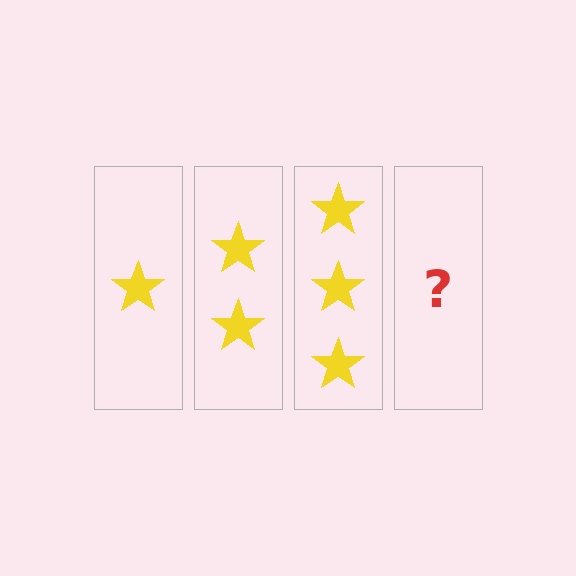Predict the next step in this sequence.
The next step is 4 stars.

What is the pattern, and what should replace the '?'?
The pattern is that each step adds one more star. The '?' should be 4 stars.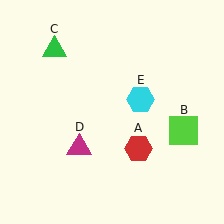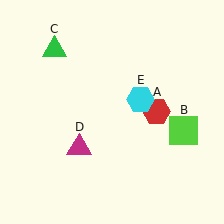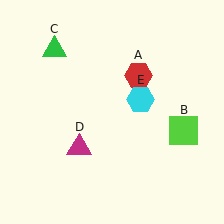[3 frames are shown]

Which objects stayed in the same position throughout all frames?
Lime square (object B) and green triangle (object C) and magenta triangle (object D) and cyan hexagon (object E) remained stationary.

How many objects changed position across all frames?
1 object changed position: red hexagon (object A).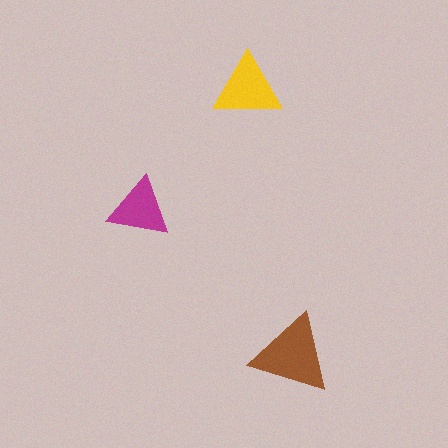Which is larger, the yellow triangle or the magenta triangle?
The yellow one.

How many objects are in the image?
There are 3 objects in the image.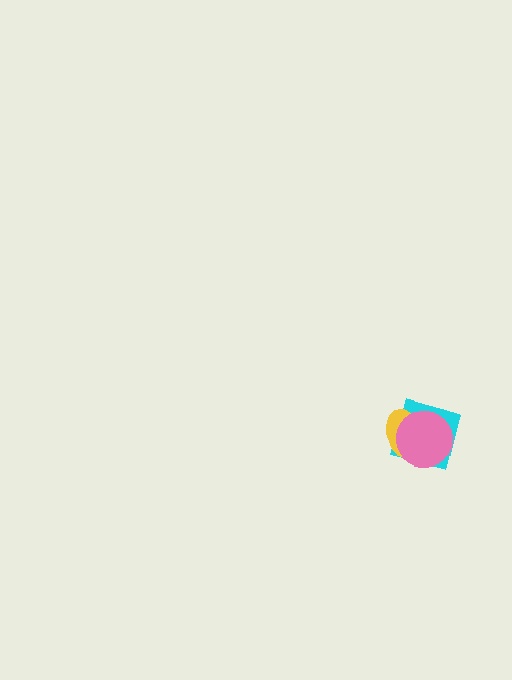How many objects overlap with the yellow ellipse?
2 objects overlap with the yellow ellipse.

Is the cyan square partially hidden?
Yes, it is partially covered by another shape.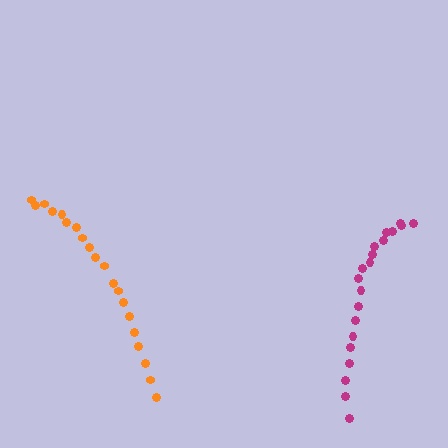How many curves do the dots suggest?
There are 2 distinct paths.